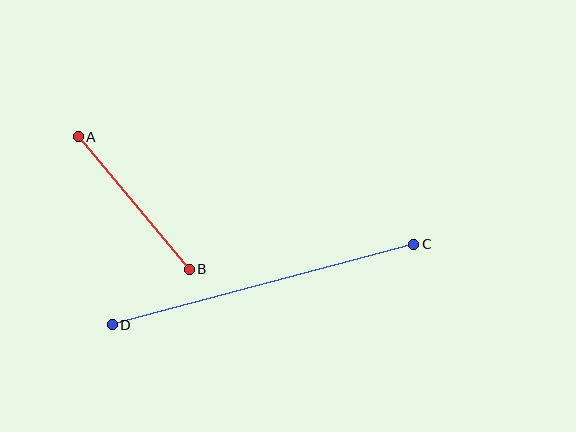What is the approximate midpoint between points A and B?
The midpoint is at approximately (134, 203) pixels.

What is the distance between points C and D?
The distance is approximately 312 pixels.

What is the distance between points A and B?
The distance is approximately 173 pixels.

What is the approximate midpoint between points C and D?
The midpoint is at approximately (263, 284) pixels.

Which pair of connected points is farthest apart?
Points C and D are farthest apart.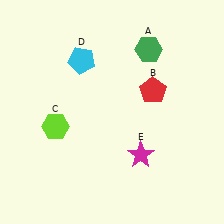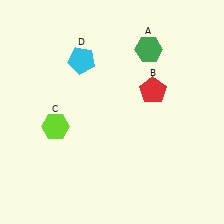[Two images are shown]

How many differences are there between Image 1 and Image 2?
There is 1 difference between the two images.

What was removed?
The magenta star (E) was removed in Image 2.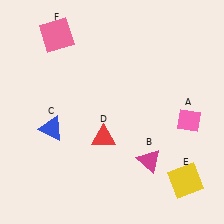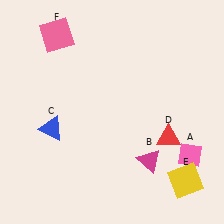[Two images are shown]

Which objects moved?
The objects that moved are: the pink diamond (A), the red triangle (D).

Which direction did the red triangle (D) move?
The red triangle (D) moved right.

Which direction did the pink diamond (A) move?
The pink diamond (A) moved down.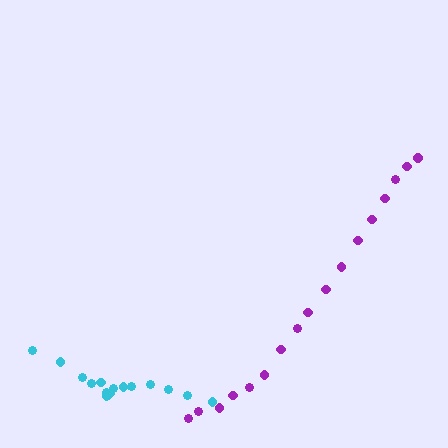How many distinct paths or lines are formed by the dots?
There are 2 distinct paths.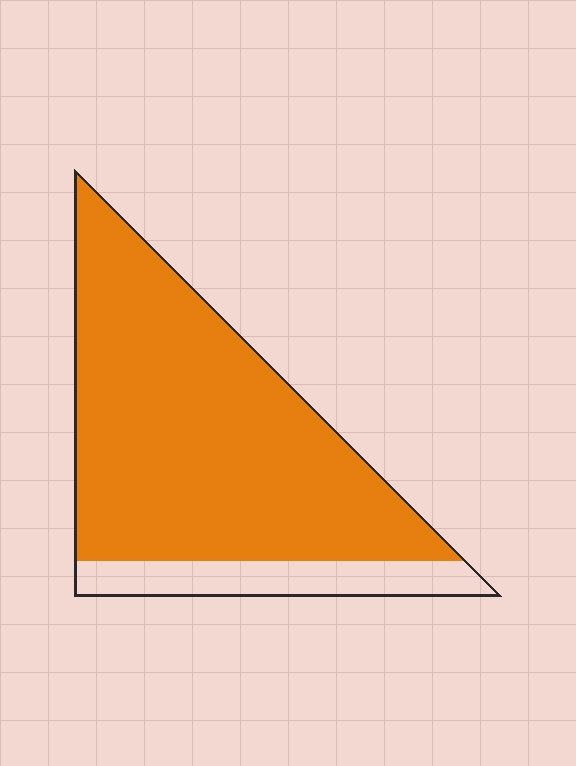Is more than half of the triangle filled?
Yes.